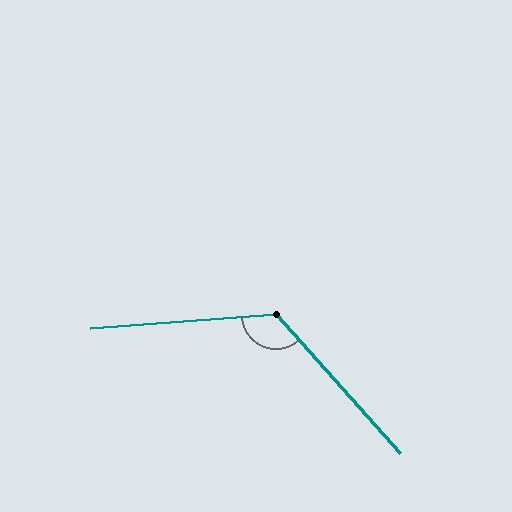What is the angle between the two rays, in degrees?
Approximately 128 degrees.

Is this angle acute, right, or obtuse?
It is obtuse.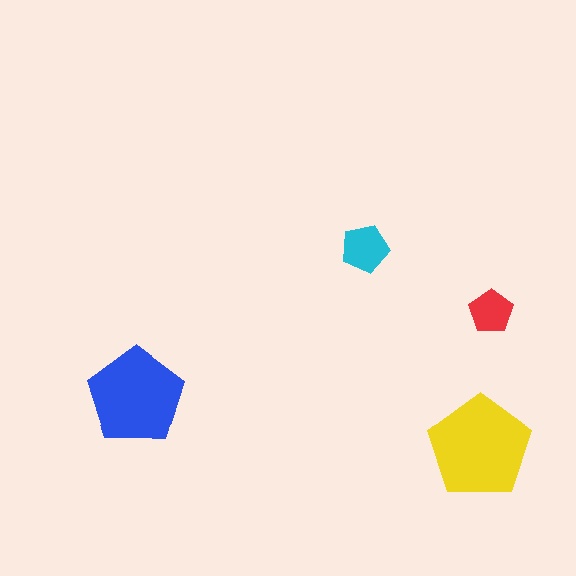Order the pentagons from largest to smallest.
the yellow one, the blue one, the cyan one, the red one.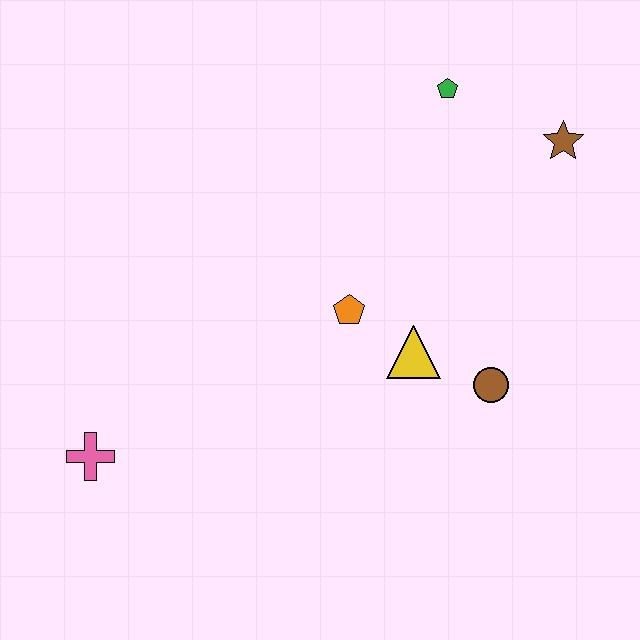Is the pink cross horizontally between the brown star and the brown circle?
No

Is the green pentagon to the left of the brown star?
Yes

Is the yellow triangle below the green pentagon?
Yes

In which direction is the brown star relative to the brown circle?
The brown star is above the brown circle.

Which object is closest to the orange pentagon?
The yellow triangle is closest to the orange pentagon.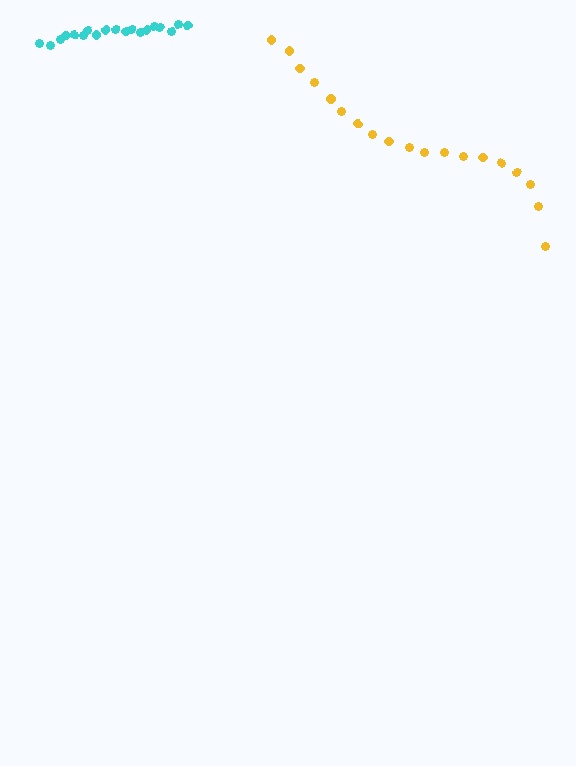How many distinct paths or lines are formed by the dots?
There are 2 distinct paths.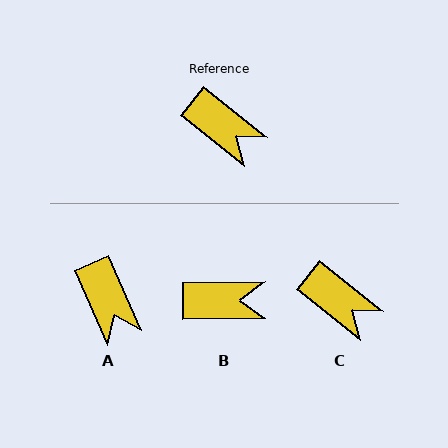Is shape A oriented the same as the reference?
No, it is off by about 28 degrees.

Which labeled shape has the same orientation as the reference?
C.